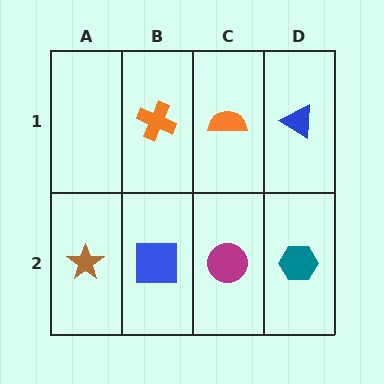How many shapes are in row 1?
3 shapes.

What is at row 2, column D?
A teal hexagon.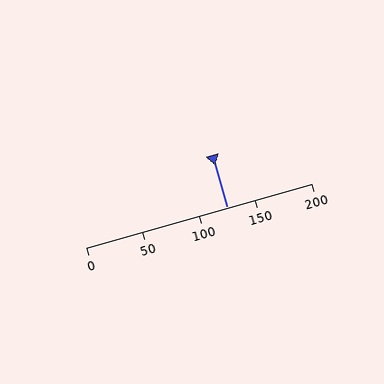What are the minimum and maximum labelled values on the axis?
The axis runs from 0 to 200.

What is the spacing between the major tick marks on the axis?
The major ticks are spaced 50 apart.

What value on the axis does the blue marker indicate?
The marker indicates approximately 125.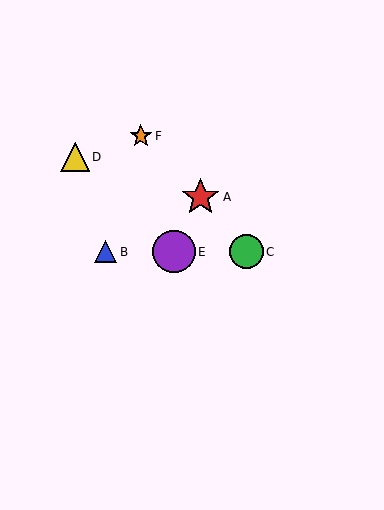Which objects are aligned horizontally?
Objects B, C, E are aligned horizontally.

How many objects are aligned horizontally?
3 objects (B, C, E) are aligned horizontally.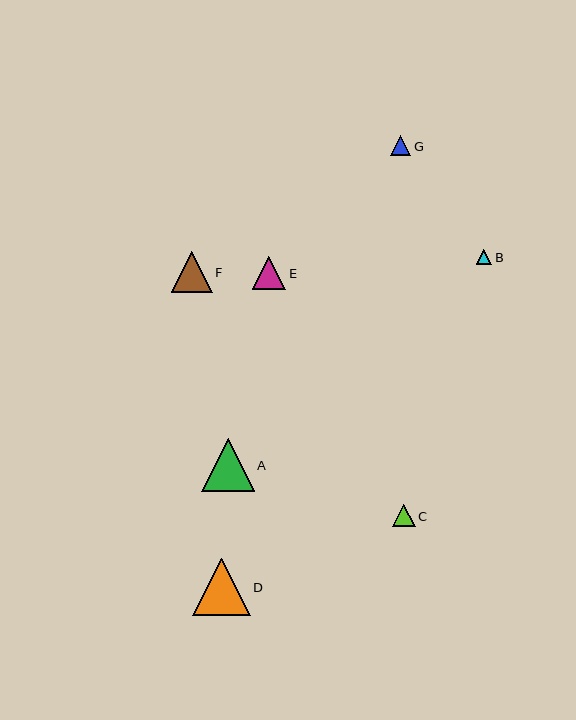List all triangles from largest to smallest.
From largest to smallest: D, A, F, E, C, G, B.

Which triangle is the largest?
Triangle D is the largest with a size of approximately 57 pixels.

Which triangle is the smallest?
Triangle B is the smallest with a size of approximately 15 pixels.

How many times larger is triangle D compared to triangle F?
Triangle D is approximately 1.4 times the size of triangle F.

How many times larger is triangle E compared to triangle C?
Triangle E is approximately 1.5 times the size of triangle C.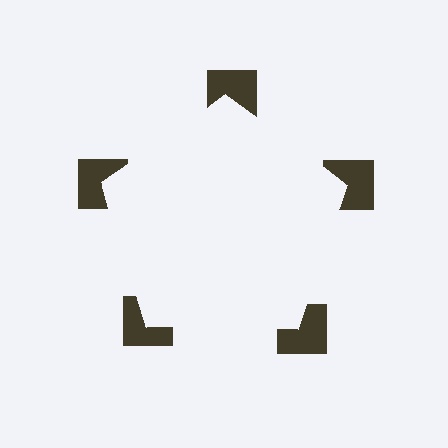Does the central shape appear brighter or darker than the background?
It typically appears slightly brighter than the background, even though no actual brightness change is drawn.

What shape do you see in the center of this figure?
An illusory pentagon — its edges are inferred from the aligned wedge cuts in the notched squares, not physically drawn.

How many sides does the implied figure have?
5 sides.